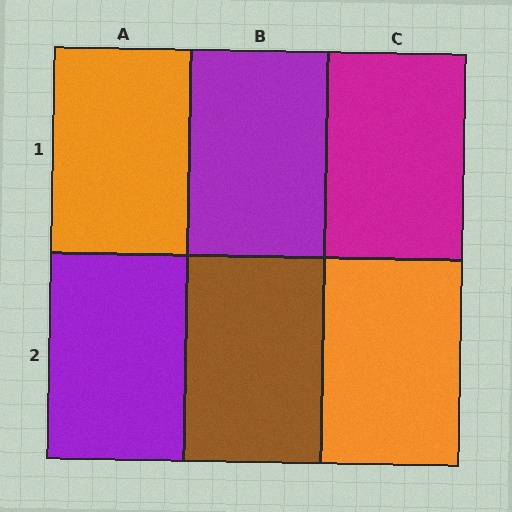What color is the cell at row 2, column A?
Purple.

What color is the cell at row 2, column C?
Orange.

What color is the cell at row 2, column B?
Brown.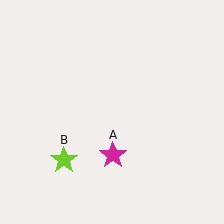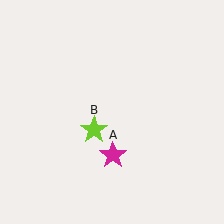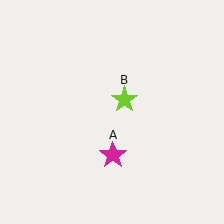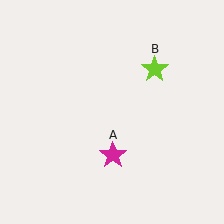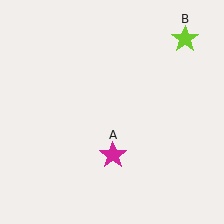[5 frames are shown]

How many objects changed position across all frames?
1 object changed position: lime star (object B).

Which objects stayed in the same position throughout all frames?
Magenta star (object A) remained stationary.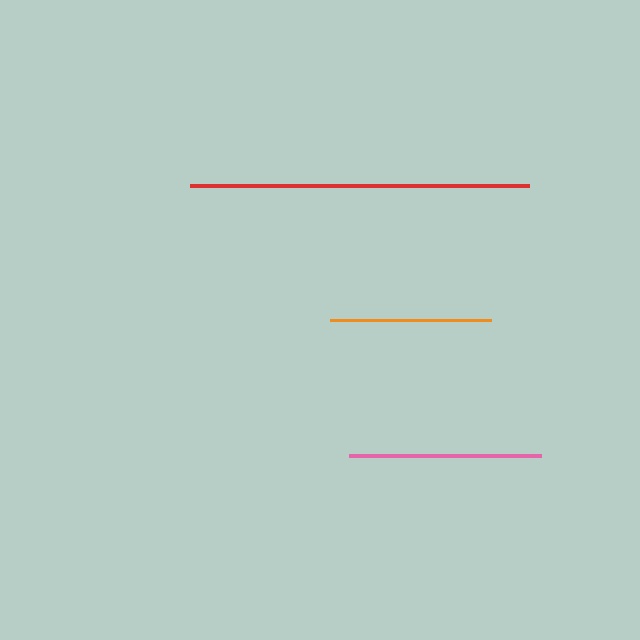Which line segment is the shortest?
The orange line is the shortest at approximately 160 pixels.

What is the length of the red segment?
The red segment is approximately 339 pixels long.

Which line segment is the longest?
The red line is the longest at approximately 339 pixels.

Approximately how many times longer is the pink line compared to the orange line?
The pink line is approximately 1.2 times the length of the orange line.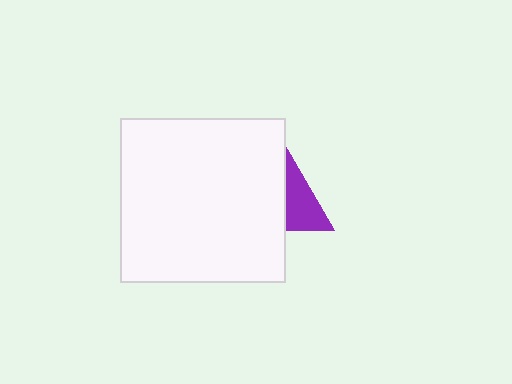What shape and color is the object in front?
The object in front is a white square.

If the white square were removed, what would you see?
You would see the complete purple triangle.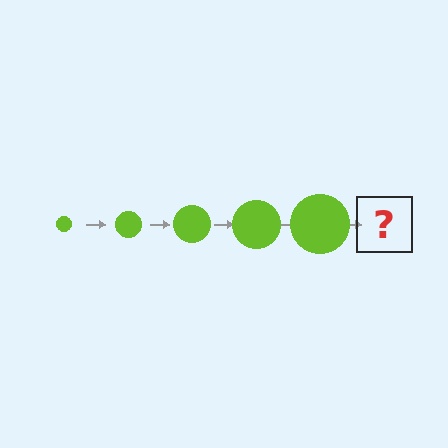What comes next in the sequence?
The next element should be a lime circle, larger than the previous one.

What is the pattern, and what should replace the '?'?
The pattern is that the circle gets progressively larger each step. The '?' should be a lime circle, larger than the previous one.